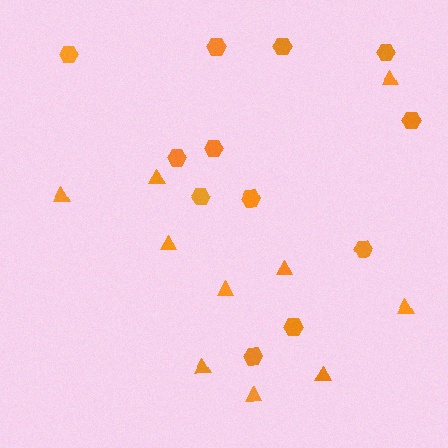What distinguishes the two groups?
There are 2 groups: one group of hexagons (12) and one group of triangles (10).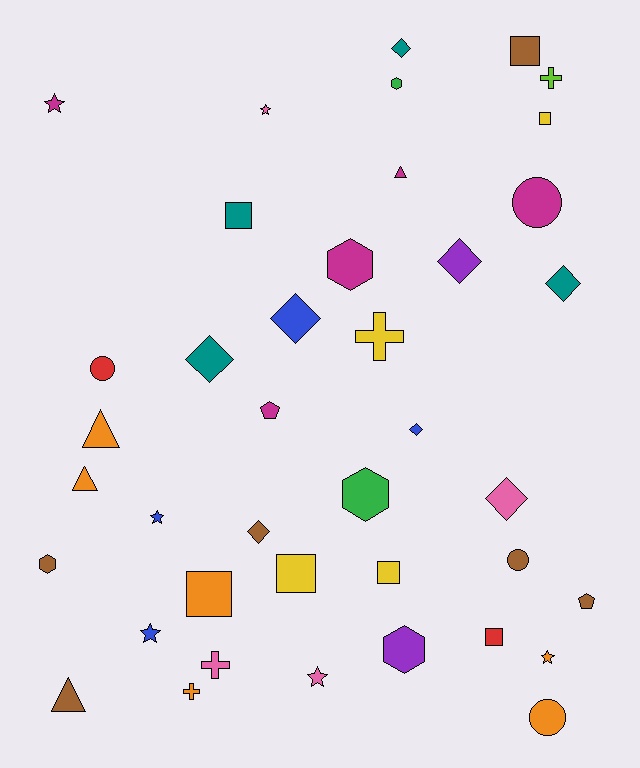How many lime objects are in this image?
There is 1 lime object.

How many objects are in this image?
There are 40 objects.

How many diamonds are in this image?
There are 8 diamonds.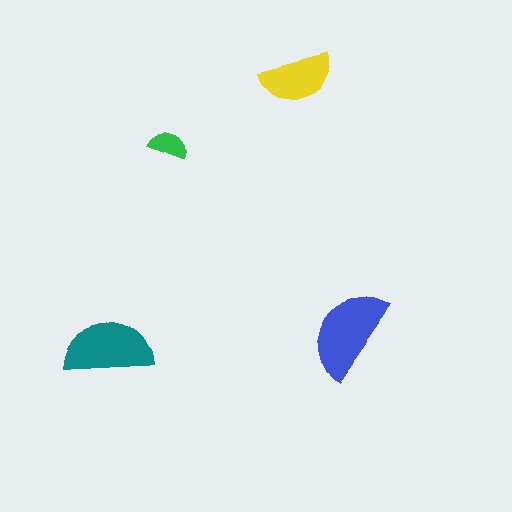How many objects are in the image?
There are 4 objects in the image.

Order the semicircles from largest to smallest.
the blue one, the teal one, the yellow one, the green one.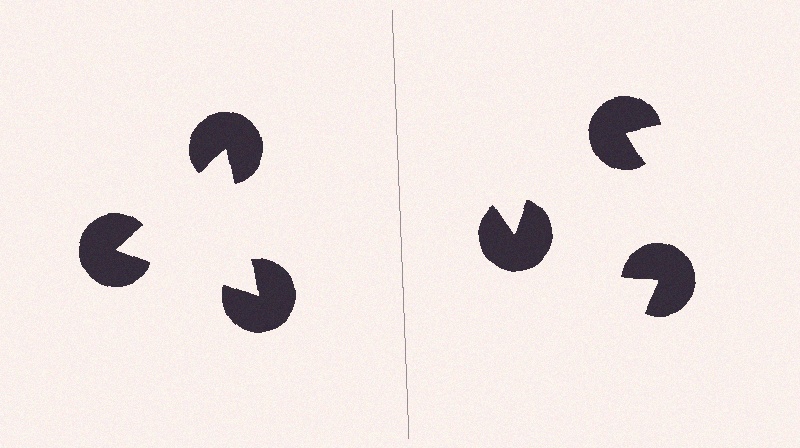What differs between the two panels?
The pac-man discs are positioned identically on both sides; only the wedge orientations differ. On the left they align to a triangle; on the right they are misaligned.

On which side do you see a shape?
An illusory triangle appears on the left side. On the right side the wedge cuts are rotated, so no coherent shape forms.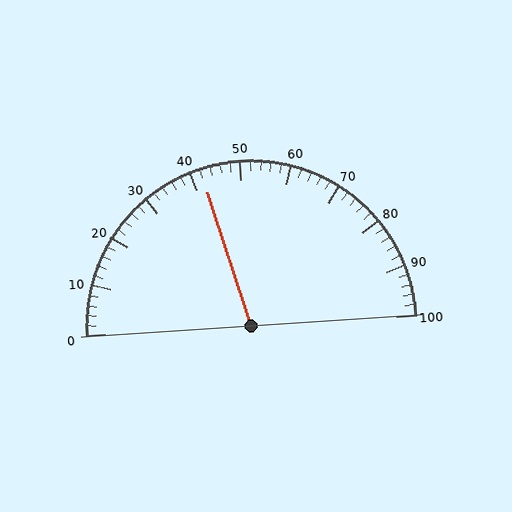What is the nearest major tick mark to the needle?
The nearest major tick mark is 40.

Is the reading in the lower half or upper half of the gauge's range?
The reading is in the lower half of the range (0 to 100).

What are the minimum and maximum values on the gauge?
The gauge ranges from 0 to 100.